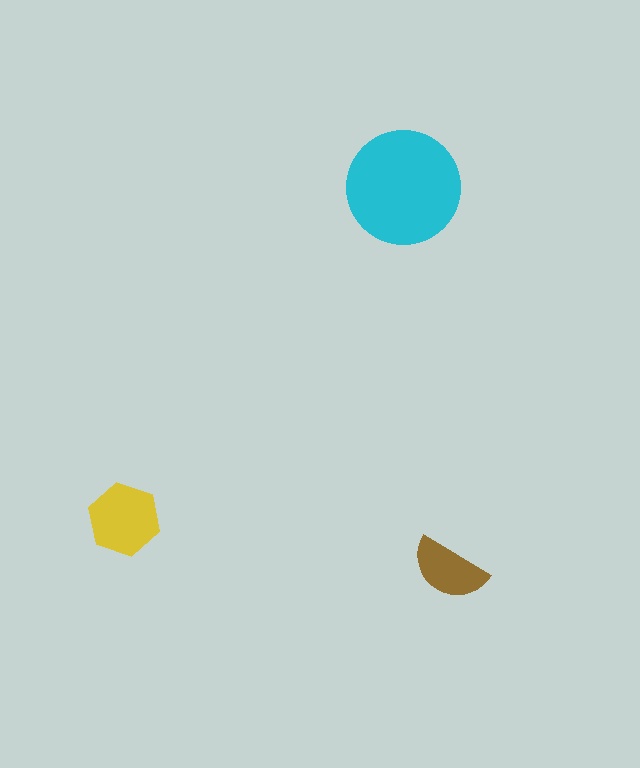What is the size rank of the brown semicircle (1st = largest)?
3rd.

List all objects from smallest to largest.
The brown semicircle, the yellow hexagon, the cyan circle.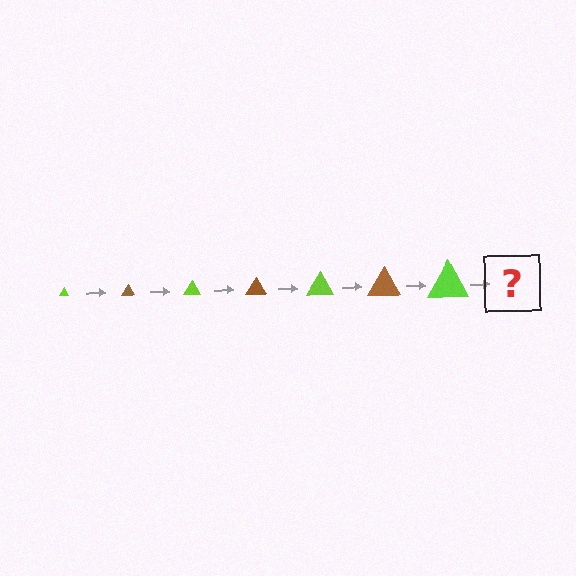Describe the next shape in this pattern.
It should be a brown triangle, larger than the previous one.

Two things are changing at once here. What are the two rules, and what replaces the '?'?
The two rules are that the triangle grows larger each step and the color cycles through lime and brown. The '?' should be a brown triangle, larger than the previous one.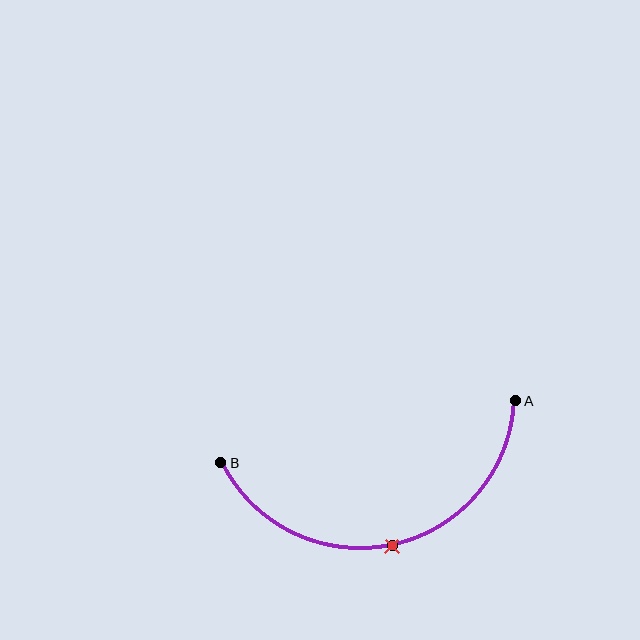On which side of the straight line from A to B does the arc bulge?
The arc bulges below the straight line connecting A and B.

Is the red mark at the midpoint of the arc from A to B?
Yes. The red mark lies on the arc at equal arc-length from both A and B — it is the arc midpoint.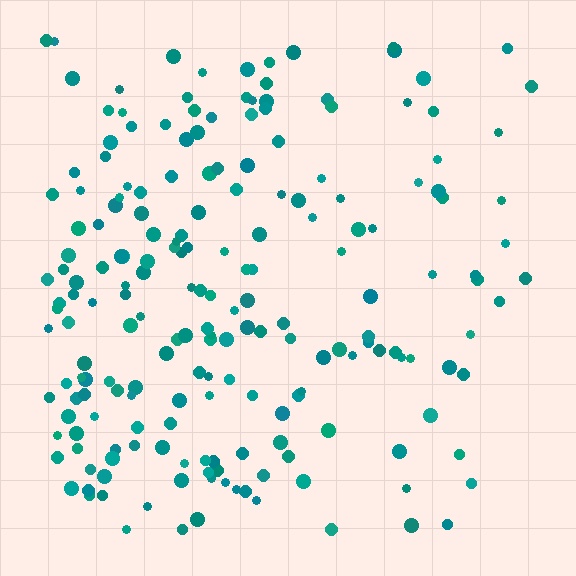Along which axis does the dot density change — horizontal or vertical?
Horizontal.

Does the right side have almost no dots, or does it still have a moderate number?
Still a moderate number, just noticeably fewer than the left.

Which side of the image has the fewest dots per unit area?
The right.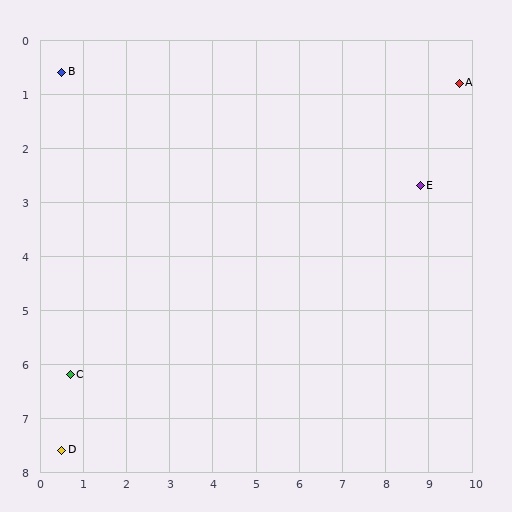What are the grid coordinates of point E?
Point E is at approximately (8.8, 2.7).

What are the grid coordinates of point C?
Point C is at approximately (0.7, 6.2).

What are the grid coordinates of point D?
Point D is at approximately (0.5, 7.6).